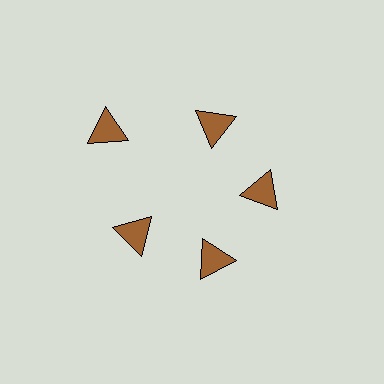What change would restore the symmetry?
The symmetry would be restored by moving it inward, back onto the ring so that all 5 triangles sit at equal angles and equal distance from the center.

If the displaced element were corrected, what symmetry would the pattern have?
It would have 5-fold rotational symmetry — the pattern would map onto itself every 72 degrees.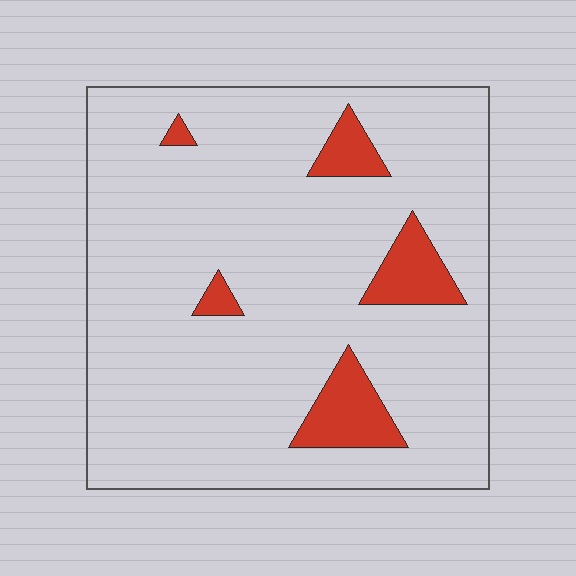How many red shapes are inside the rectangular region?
5.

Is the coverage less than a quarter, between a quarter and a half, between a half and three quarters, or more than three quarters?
Less than a quarter.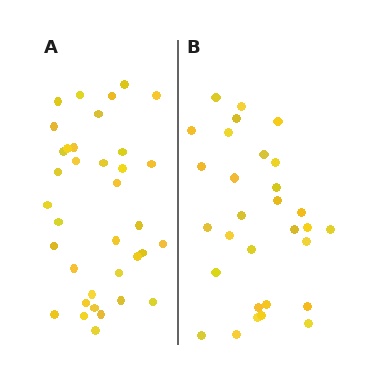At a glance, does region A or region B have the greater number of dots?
Region A (the left region) has more dots.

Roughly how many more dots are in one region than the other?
Region A has about 6 more dots than region B.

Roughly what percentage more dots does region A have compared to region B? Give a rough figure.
About 20% more.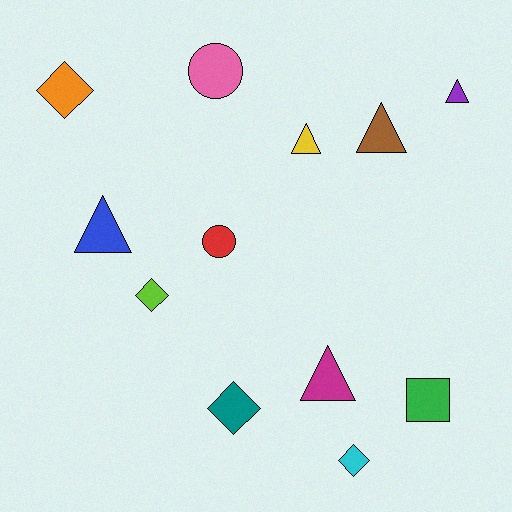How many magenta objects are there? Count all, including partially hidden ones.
There is 1 magenta object.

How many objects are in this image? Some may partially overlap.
There are 12 objects.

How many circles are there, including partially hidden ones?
There are 2 circles.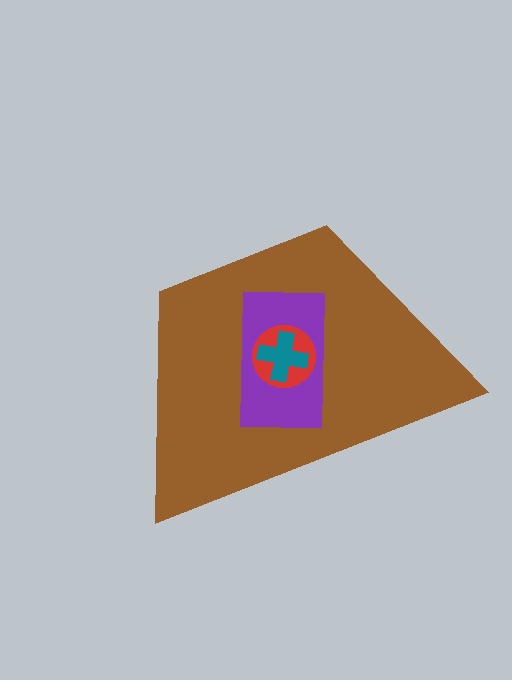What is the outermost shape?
The brown trapezoid.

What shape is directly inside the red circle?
The teal cross.